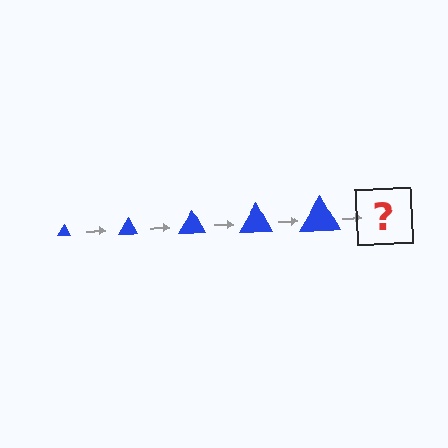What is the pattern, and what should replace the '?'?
The pattern is that the triangle gets progressively larger each step. The '?' should be a blue triangle, larger than the previous one.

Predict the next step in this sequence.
The next step is a blue triangle, larger than the previous one.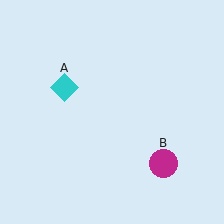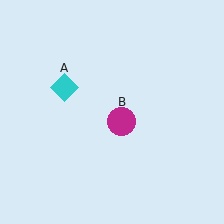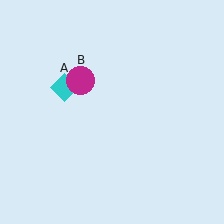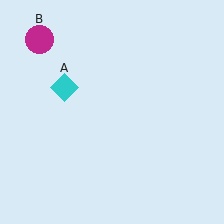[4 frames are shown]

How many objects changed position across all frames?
1 object changed position: magenta circle (object B).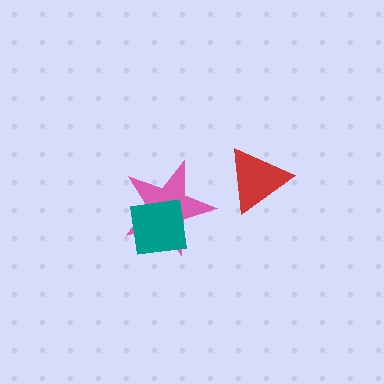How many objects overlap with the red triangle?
0 objects overlap with the red triangle.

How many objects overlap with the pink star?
1 object overlaps with the pink star.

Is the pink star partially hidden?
Yes, it is partially covered by another shape.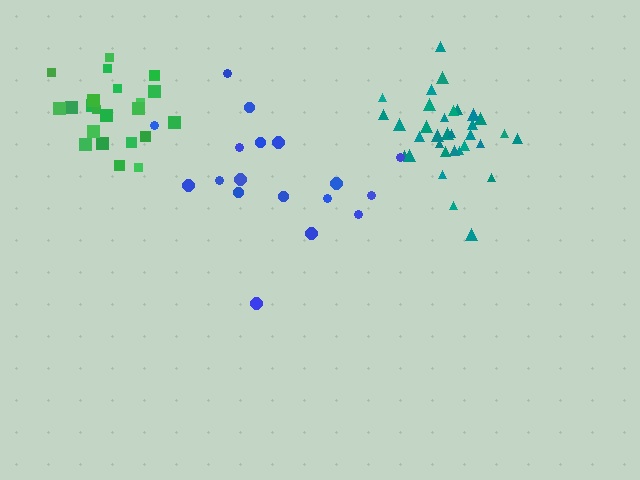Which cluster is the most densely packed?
Teal.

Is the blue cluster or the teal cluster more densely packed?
Teal.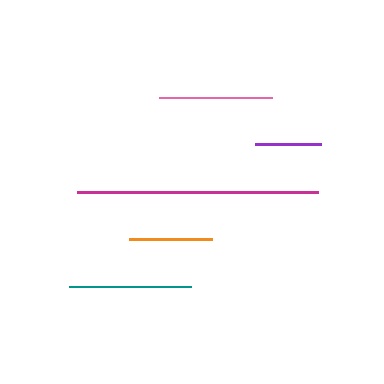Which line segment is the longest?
The magenta line is the longest at approximately 242 pixels.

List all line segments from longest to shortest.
From longest to shortest: magenta, teal, pink, orange, purple.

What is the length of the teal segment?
The teal segment is approximately 122 pixels long.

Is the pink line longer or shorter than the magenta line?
The magenta line is longer than the pink line.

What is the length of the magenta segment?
The magenta segment is approximately 242 pixels long.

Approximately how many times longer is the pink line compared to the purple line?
The pink line is approximately 1.7 times the length of the purple line.